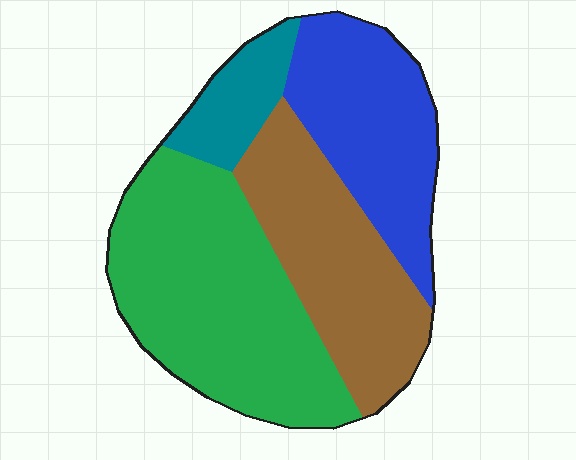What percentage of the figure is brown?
Brown covers about 25% of the figure.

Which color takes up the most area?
Green, at roughly 40%.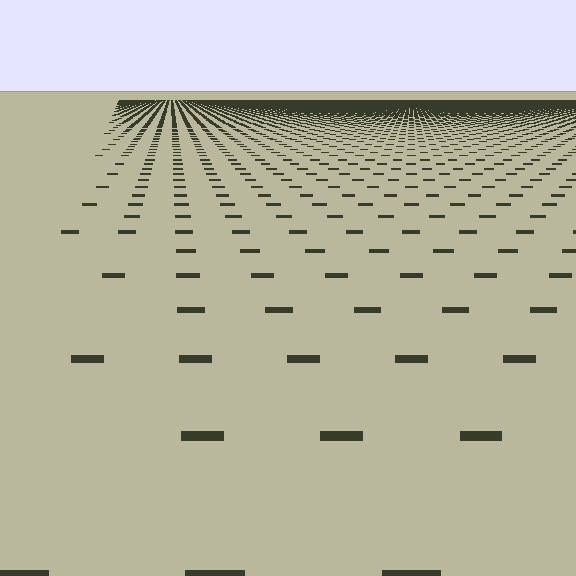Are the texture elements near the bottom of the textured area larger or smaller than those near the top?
Larger. Near the bottom, elements are closer to the viewer and appear at a bigger on-screen size.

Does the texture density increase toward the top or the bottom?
Density increases toward the top.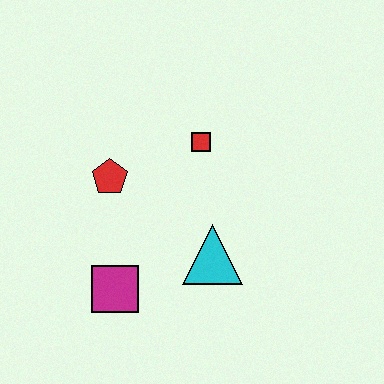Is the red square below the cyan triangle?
No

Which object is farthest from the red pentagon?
The cyan triangle is farthest from the red pentagon.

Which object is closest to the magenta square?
The cyan triangle is closest to the magenta square.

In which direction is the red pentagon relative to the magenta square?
The red pentagon is above the magenta square.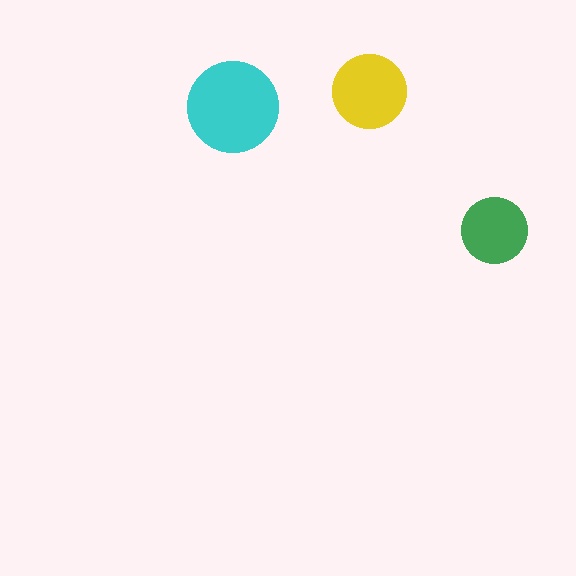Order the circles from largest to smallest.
the cyan one, the yellow one, the green one.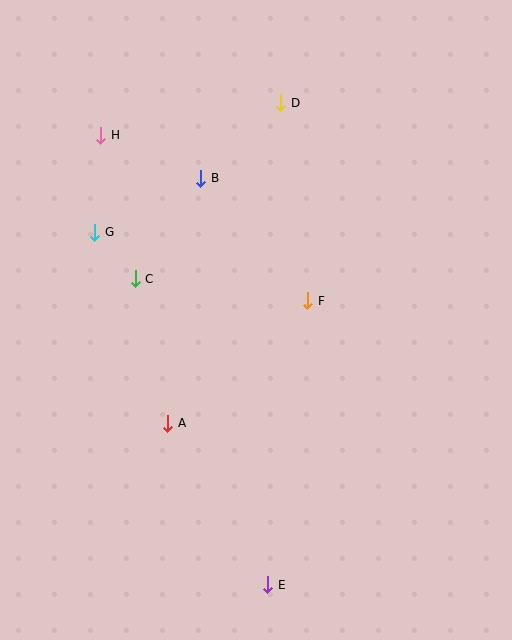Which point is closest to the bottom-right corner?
Point E is closest to the bottom-right corner.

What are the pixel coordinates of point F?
Point F is at (308, 301).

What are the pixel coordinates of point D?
Point D is at (281, 103).